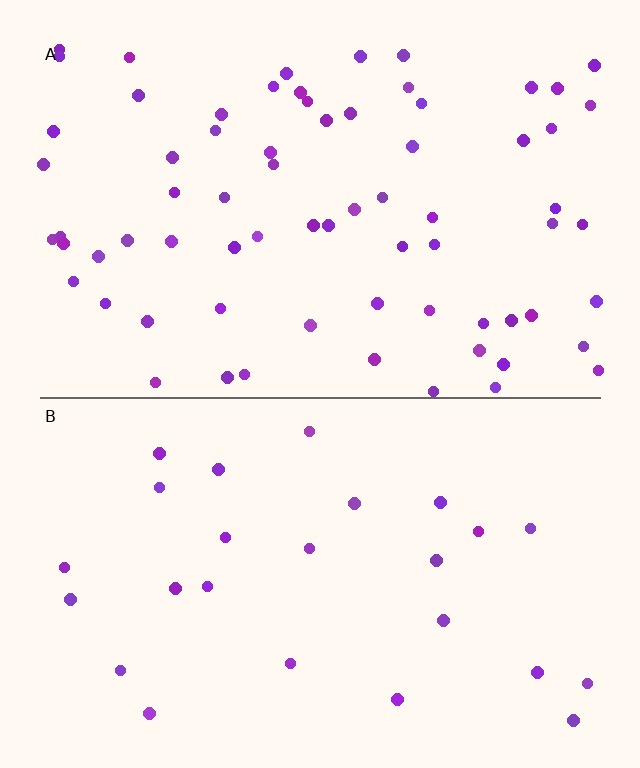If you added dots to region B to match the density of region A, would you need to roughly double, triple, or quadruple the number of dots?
Approximately triple.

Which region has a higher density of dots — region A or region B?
A (the top).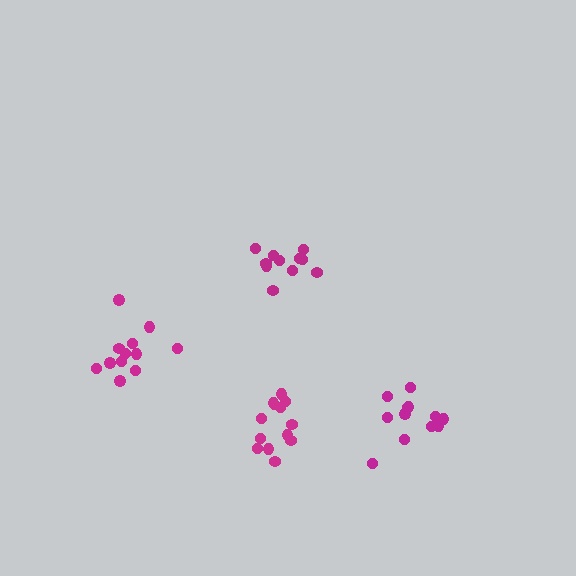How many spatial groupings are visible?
There are 4 spatial groupings.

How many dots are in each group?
Group 1: 11 dots, Group 2: 12 dots, Group 3: 13 dots, Group 4: 12 dots (48 total).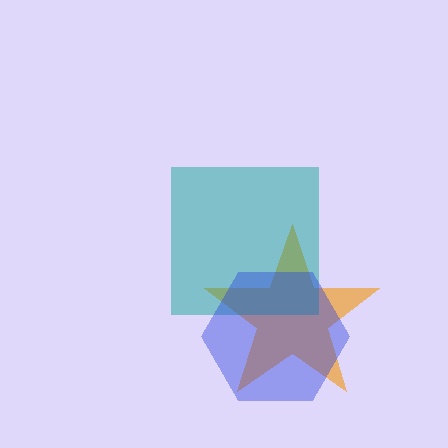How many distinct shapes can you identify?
There are 3 distinct shapes: an orange star, a teal square, a blue hexagon.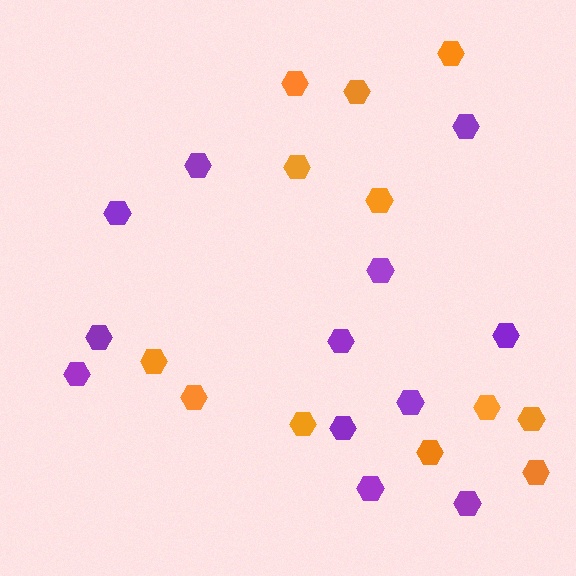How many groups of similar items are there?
There are 2 groups: one group of purple hexagons (12) and one group of orange hexagons (12).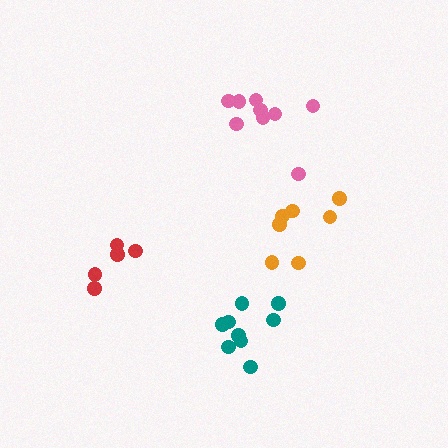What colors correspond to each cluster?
The clusters are colored: red, orange, pink, teal.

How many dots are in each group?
Group 1: 5 dots, Group 2: 7 dots, Group 3: 9 dots, Group 4: 9 dots (30 total).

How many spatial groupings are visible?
There are 4 spatial groupings.